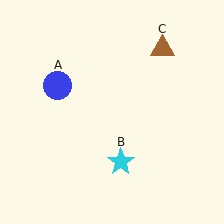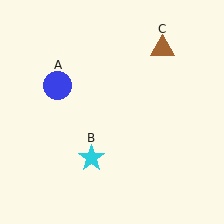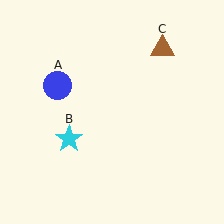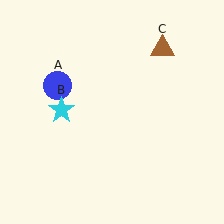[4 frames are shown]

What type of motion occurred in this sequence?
The cyan star (object B) rotated clockwise around the center of the scene.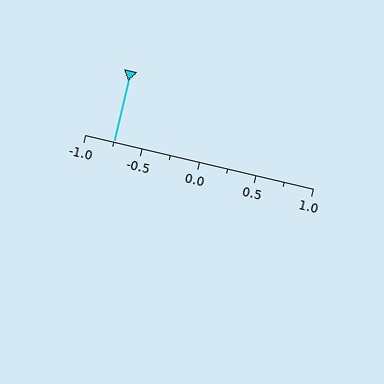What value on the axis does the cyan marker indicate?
The marker indicates approximately -0.75.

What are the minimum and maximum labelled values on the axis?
The axis runs from -1.0 to 1.0.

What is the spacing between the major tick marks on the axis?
The major ticks are spaced 0.5 apart.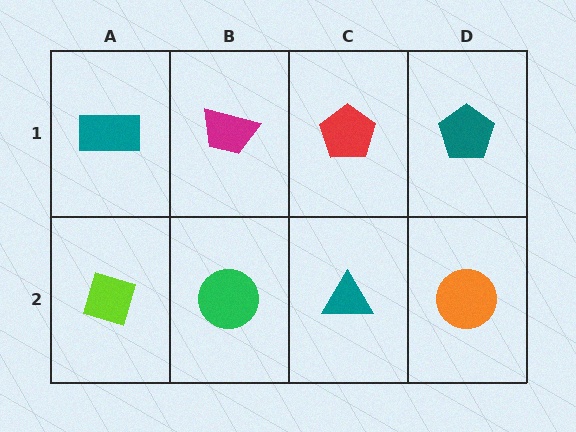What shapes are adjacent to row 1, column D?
An orange circle (row 2, column D), a red pentagon (row 1, column C).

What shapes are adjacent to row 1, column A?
A lime diamond (row 2, column A), a magenta trapezoid (row 1, column B).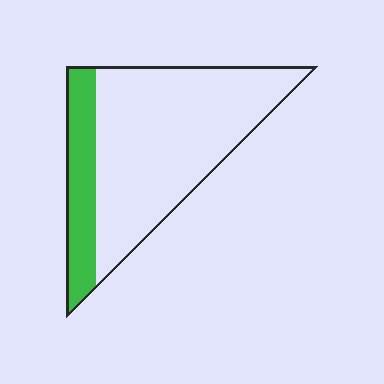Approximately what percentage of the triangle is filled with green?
Approximately 20%.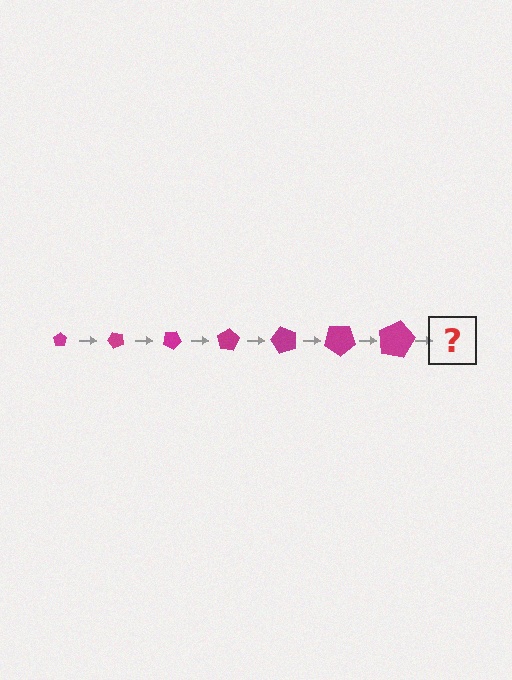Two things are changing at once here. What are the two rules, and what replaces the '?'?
The two rules are that the pentagon grows larger each step and it rotates 50 degrees each step. The '?' should be a pentagon, larger than the previous one and rotated 350 degrees from the start.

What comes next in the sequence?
The next element should be a pentagon, larger than the previous one and rotated 350 degrees from the start.